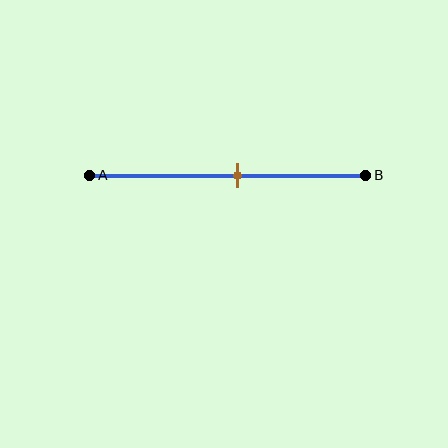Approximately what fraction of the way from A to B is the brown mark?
The brown mark is approximately 55% of the way from A to B.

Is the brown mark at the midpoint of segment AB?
No, the mark is at about 55% from A, not at the 50% midpoint.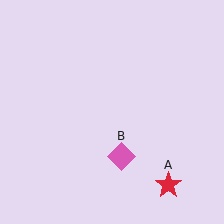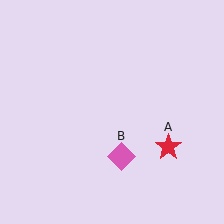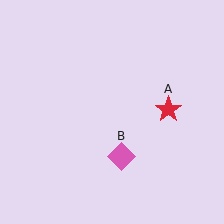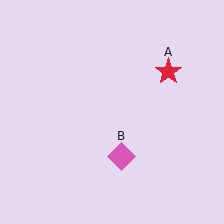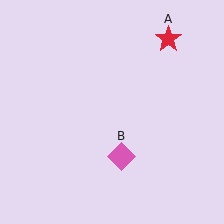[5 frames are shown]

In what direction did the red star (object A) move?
The red star (object A) moved up.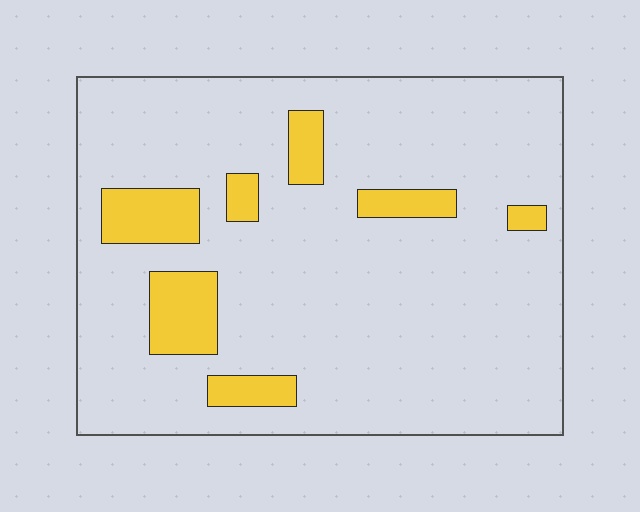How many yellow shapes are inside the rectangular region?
7.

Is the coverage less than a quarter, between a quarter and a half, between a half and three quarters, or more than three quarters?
Less than a quarter.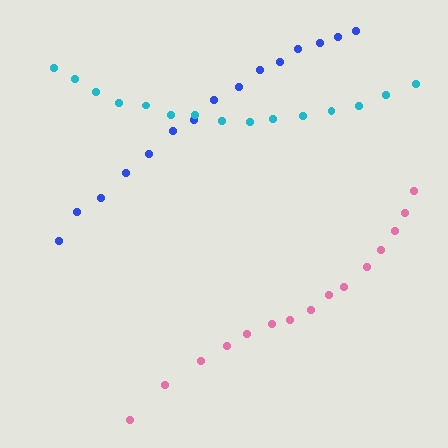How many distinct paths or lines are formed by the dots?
There are 3 distinct paths.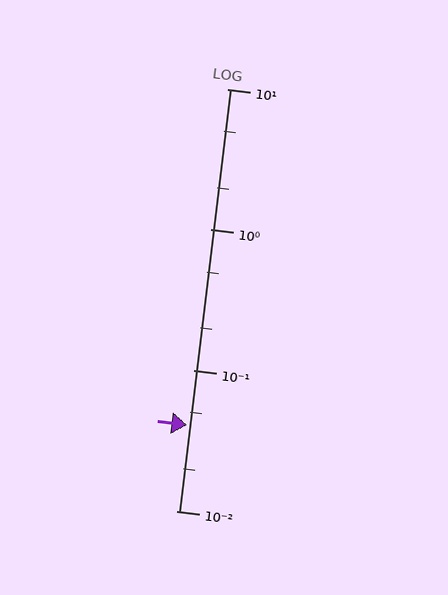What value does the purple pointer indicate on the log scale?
The pointer indicates approximately 0.041.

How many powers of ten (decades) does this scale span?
The scale spans 3 decades, from 0.01 to 10.